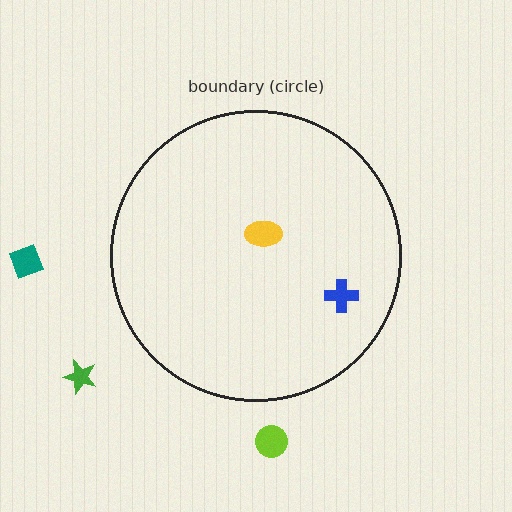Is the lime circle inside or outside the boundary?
Outside.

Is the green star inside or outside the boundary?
Outside.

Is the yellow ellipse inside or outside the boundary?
Inside.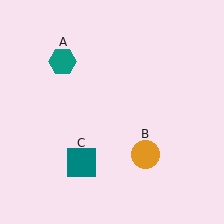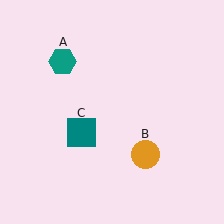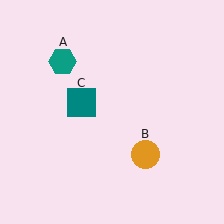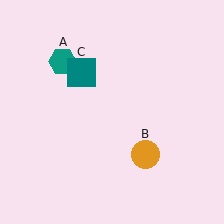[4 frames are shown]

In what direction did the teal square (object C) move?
The teal square (object C) moved up.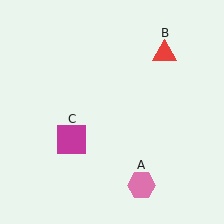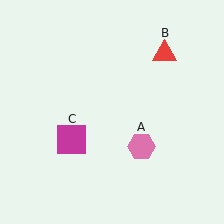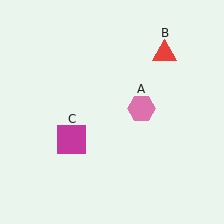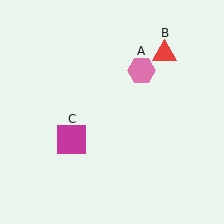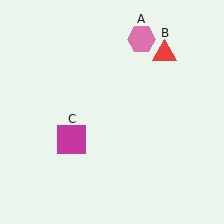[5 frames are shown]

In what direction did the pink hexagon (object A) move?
The pink hexagon (object A) moved up.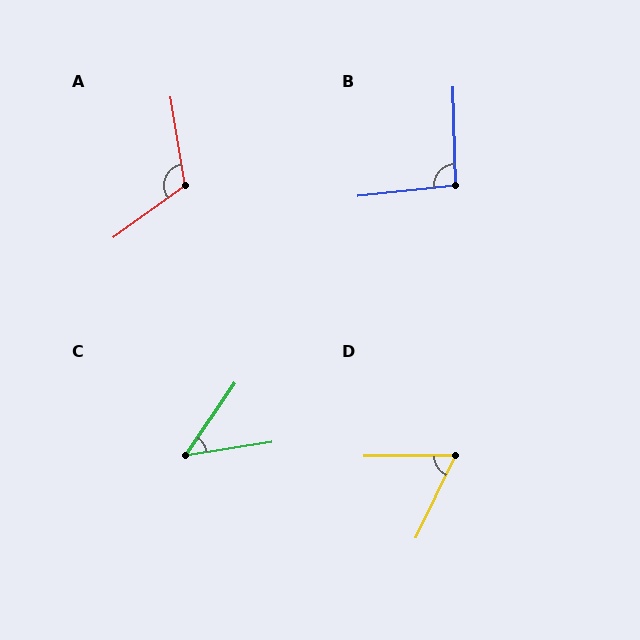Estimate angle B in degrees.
Approximately 95 degrees.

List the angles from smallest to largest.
C (47°), D (64°), B (95°), A (117°).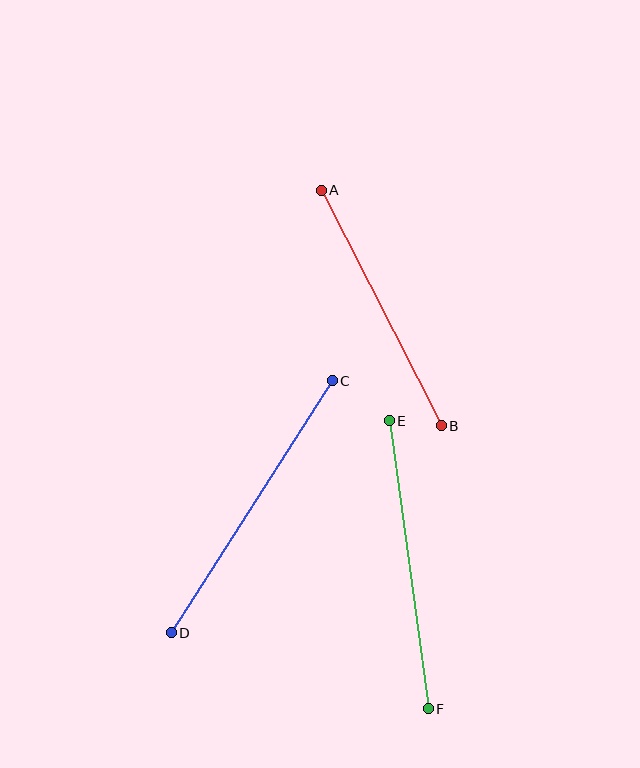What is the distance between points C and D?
The distance is approximately 299 pixels.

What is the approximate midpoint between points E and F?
The midpoint is at approximately (409, 565) pixels.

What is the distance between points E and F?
The distance is approximately 290 pixels.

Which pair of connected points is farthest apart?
Points C and D are farthest apart.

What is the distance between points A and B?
The distance is approximately 264 pixels.